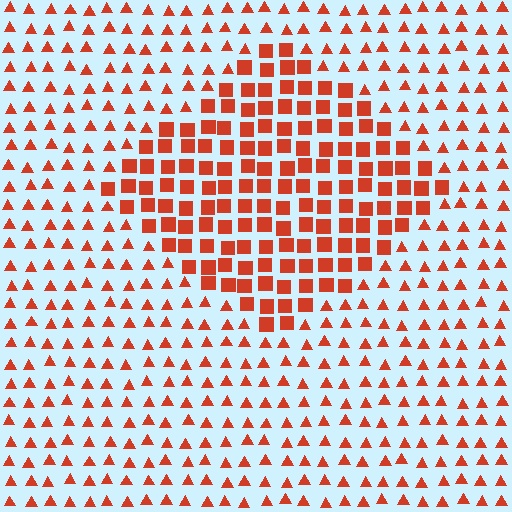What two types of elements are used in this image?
The image uses squares inside the diamond region and triangles outside it.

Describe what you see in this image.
The image is filled with small red elements arranged in a uniform grid. A diamond-shaped region contains squares, while the surrounding area contains triangles. The boundary is defined purely by the change in element shape.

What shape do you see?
I see a diamond.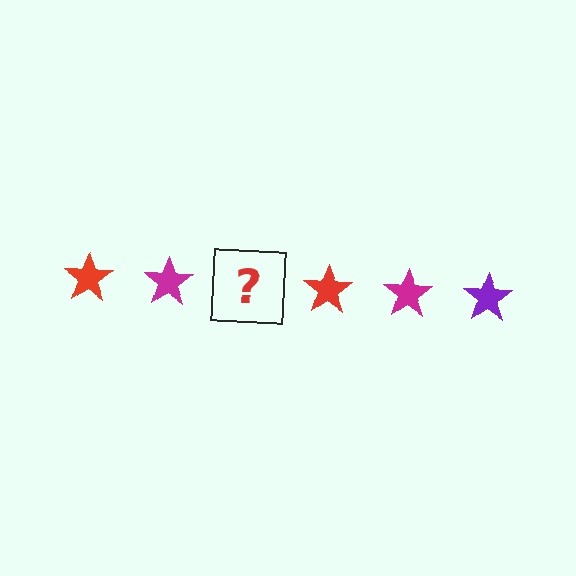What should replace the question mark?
The question mark should be replaced with a purple star.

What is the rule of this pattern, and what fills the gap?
The rule is that the pattern cycles through red, magenta, purple stars. The gap should be filled with a purple star.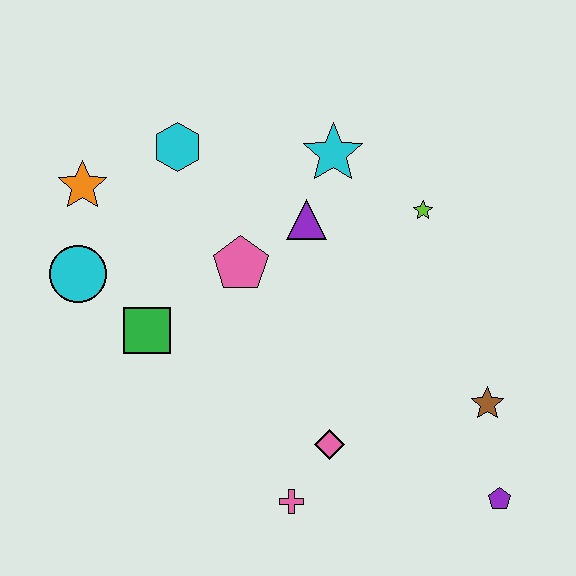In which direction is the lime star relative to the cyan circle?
The lime star is to the right of the cyan circle.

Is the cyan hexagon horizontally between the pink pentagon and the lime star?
No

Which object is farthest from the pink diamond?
The orange star is farthest from the pink diamond.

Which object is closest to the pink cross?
The pink diamond is closest to the pink cross.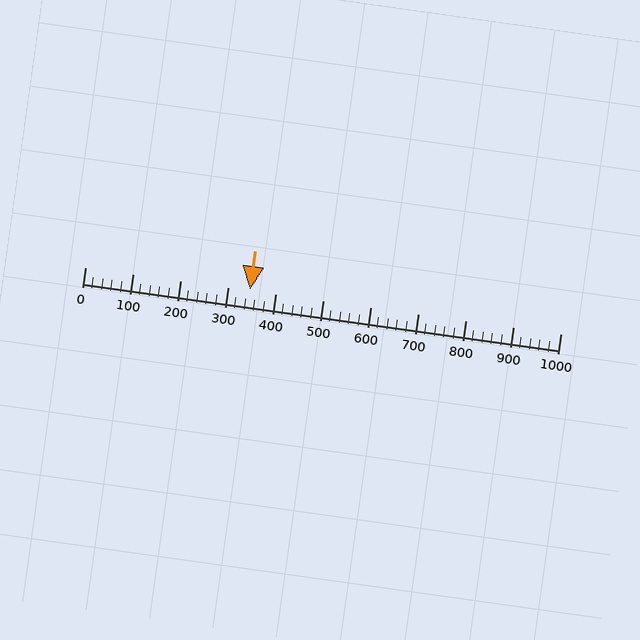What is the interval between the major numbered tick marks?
The major tick marks are spaced 100 units apart.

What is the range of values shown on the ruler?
The ruler shows values from 0 to 1000.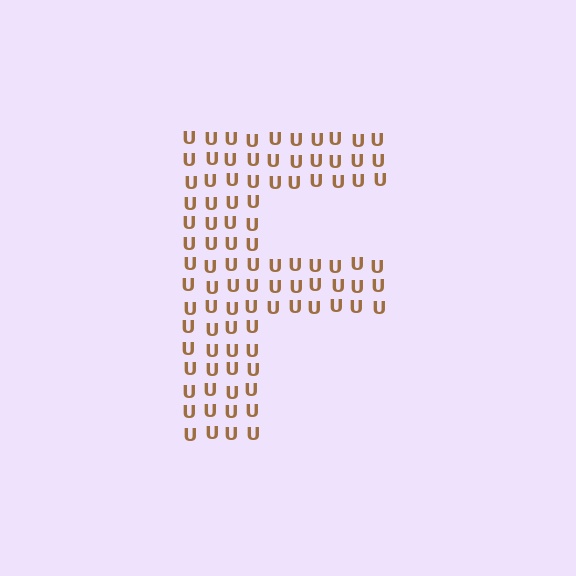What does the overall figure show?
The overall figure shows the letter F.